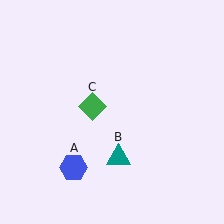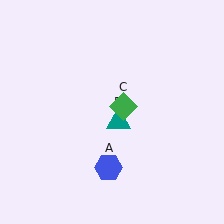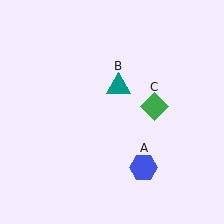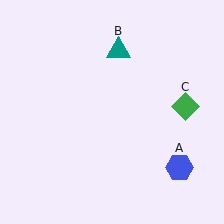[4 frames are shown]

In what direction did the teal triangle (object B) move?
The teal triangle (object B) moved up.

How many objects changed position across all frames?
3 objects changed position: blue hexagon (object A), teal triangle (object B), green diamond (object C).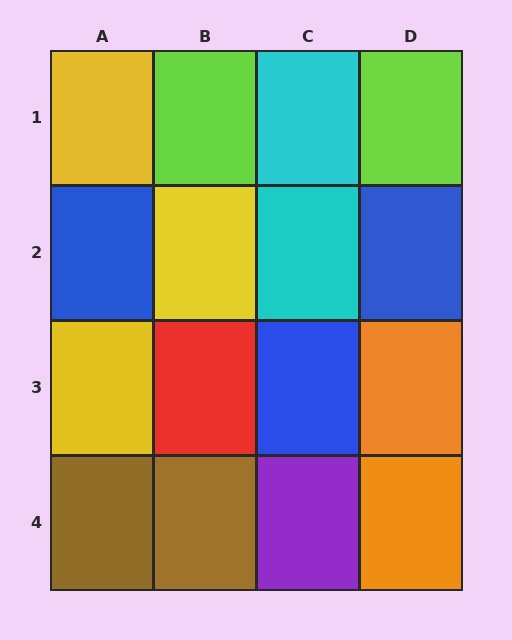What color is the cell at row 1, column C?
Cyan.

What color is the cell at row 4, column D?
Orange.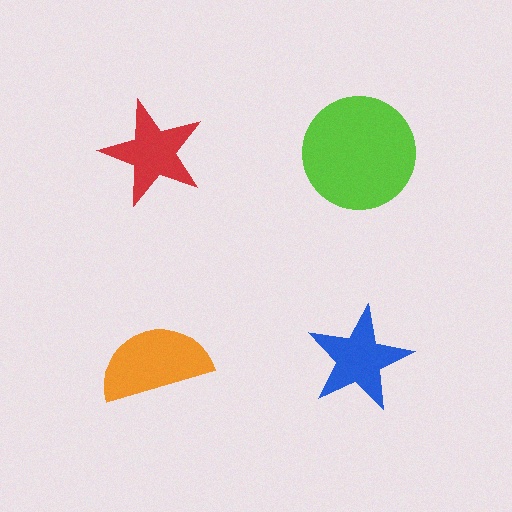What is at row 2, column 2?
A blue star.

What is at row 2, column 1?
An orange semicircle.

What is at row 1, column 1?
A red star.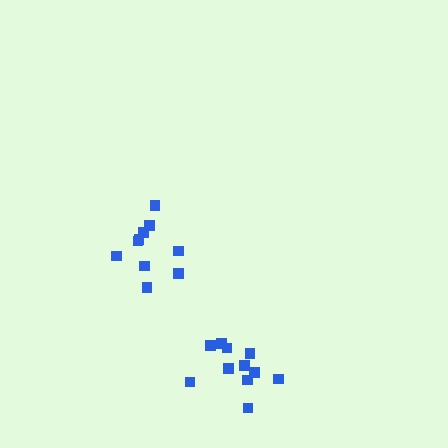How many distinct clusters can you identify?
There are 2 distinct clusters.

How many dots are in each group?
Group 1: 10 dots, Group 2: 11 dots (21 total).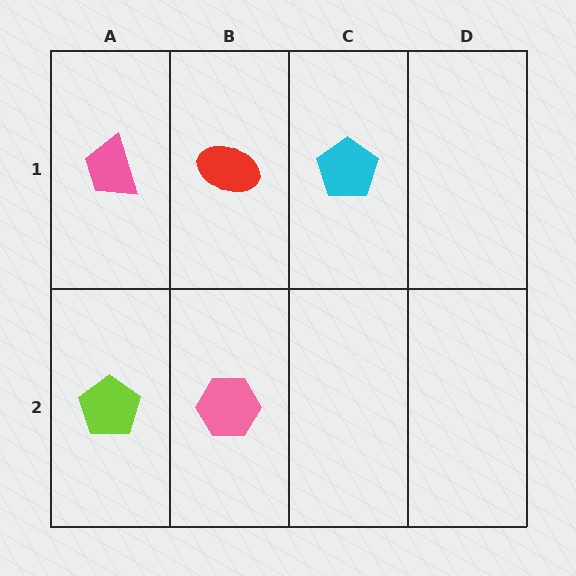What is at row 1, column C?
A cyan pentagon.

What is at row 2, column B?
A pink hexagon.